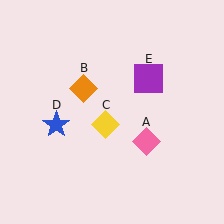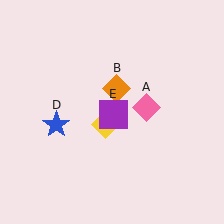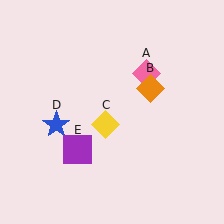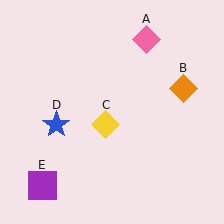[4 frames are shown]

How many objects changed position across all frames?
3 objects changed position: pink diamond (object A), orange diamond (object B), purple square (object E).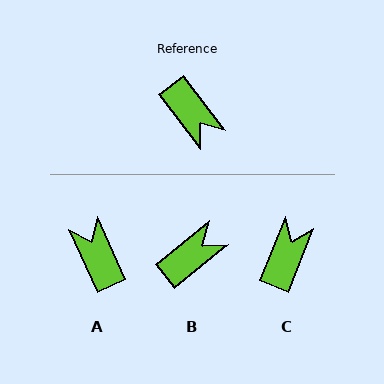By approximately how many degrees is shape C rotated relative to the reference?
Approximately 121 degrees counter-clockwise.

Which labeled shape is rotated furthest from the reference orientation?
A, about 167 degrees away.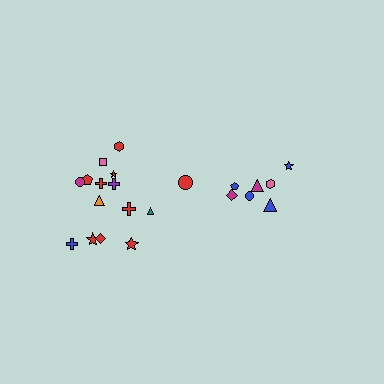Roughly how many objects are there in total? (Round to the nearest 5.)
Roughly 20 objects in total.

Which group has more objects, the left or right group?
The left group.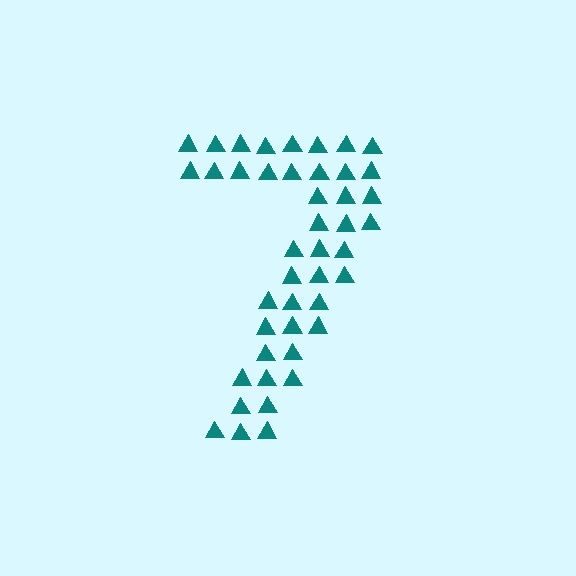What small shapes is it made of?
It is made of small triangles.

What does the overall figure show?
The overall figure shows the digit 7.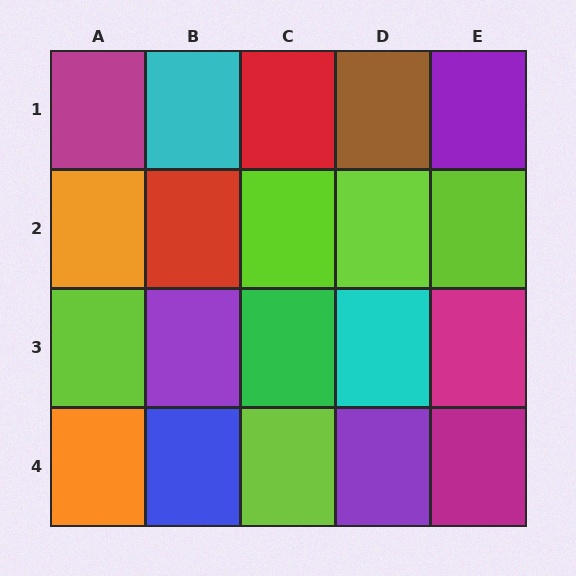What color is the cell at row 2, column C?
Lime.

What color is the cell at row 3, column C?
Green.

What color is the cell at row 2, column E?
Lime.